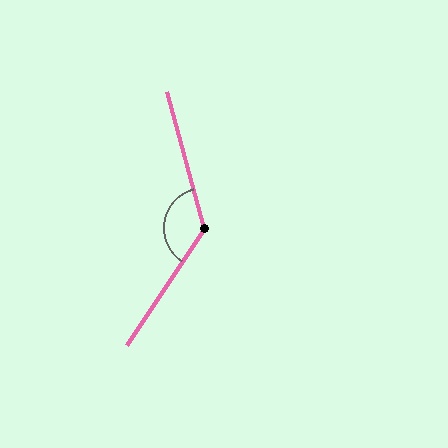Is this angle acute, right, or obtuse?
It is obtuse.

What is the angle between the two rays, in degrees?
Approximately 131 degrees.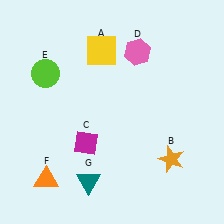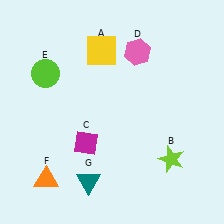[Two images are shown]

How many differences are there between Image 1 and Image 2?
There is 1 difference between the two images.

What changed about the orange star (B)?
In Image 1, B is orange. In Image 2, it changed to lime.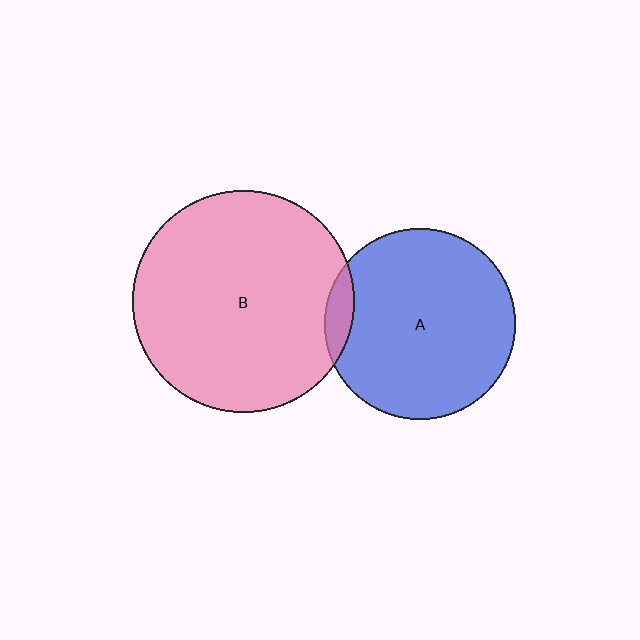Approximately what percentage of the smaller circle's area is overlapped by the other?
Approximately 5%.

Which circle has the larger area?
Circle B (pink).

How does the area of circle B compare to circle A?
Approximately 1.4 times.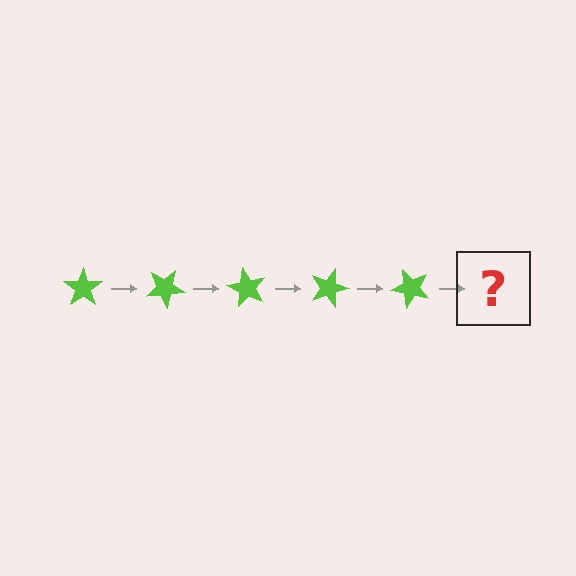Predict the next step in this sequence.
The next step is a lime star rotated 150 degrees.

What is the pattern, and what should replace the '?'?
The pattern is that the star rotates 30 degrees each step. The '?' should be a lime star rotated 150 degrees.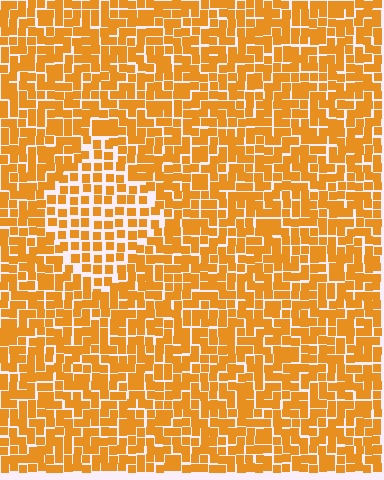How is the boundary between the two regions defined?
The boundary is defined by a change in element density (approximately 1.6x ratio). All elements are the same color, size, and shape.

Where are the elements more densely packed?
The elements are more densely packed outside the diamond boundary.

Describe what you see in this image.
The image contains small orange elements arranged at two different densities. A diamond-shaped region is visible where the elements are less densely packed than the surrounding area.